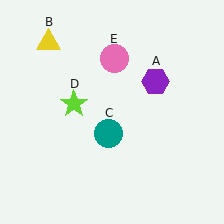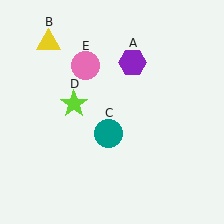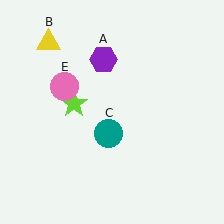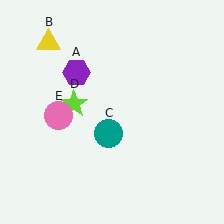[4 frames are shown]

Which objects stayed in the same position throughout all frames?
Yellow triangle (object B) and teal circle (object C) and lime star (object D) remained stationary.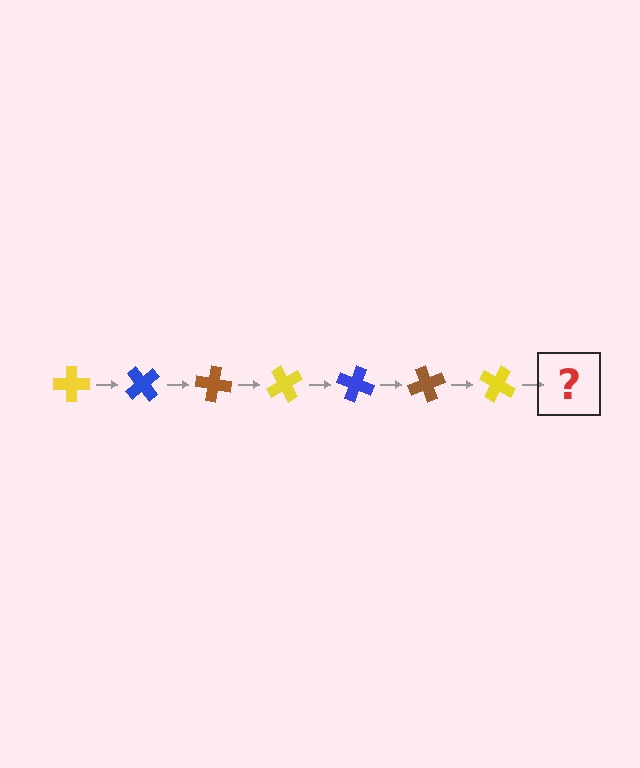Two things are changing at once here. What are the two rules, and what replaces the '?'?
The two rules are that it rotates 50 degrees each step and the color cycles through yellow, blue, and brown. The '?' should be a blue cross, rotated 350 degrees from the start.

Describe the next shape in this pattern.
It should be a blue cross, rotated 350 degrees from the start.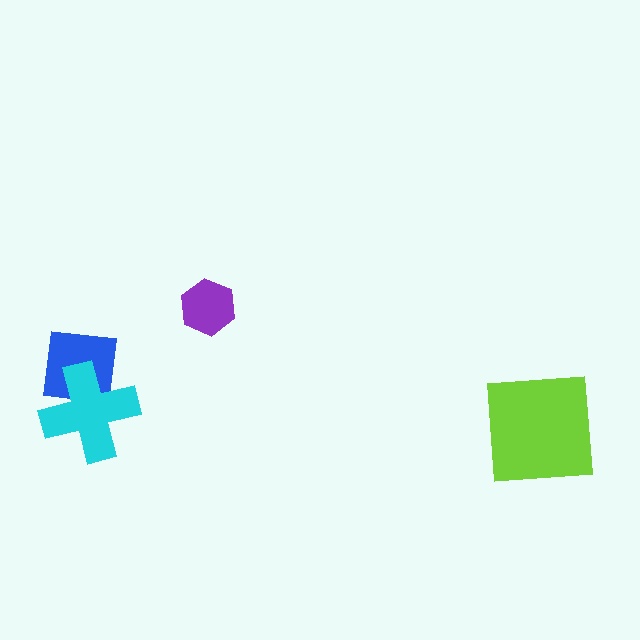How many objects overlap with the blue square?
1 object overlaps with the blue square.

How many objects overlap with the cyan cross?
1 object overlaps with the cyan cross.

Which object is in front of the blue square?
The cyan cross is in front of the blue square.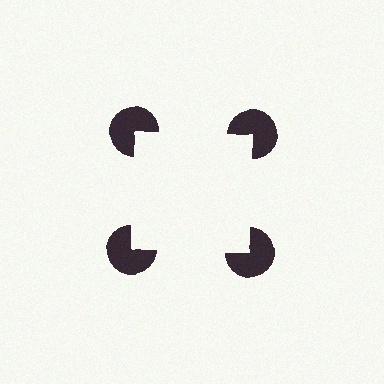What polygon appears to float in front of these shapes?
An illusory square — its edges are inferred from the aligned wedge cuts in the pac-man discs, not physically drawn.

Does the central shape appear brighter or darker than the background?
It typically appears slightly brighter than the background, even though no actual brightness change is drawn.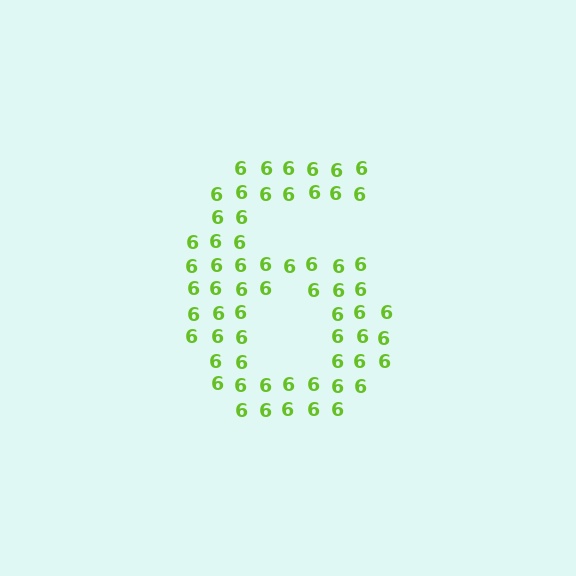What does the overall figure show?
The overall figure shows the digit 6.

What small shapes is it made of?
It is made of small digit 6's.